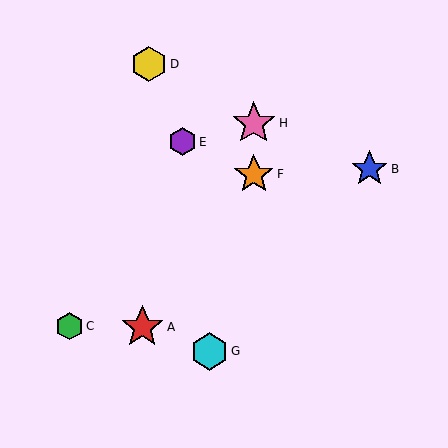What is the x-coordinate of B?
Object B is at x≈369.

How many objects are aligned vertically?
2 objects (F, H) are aligned vertically.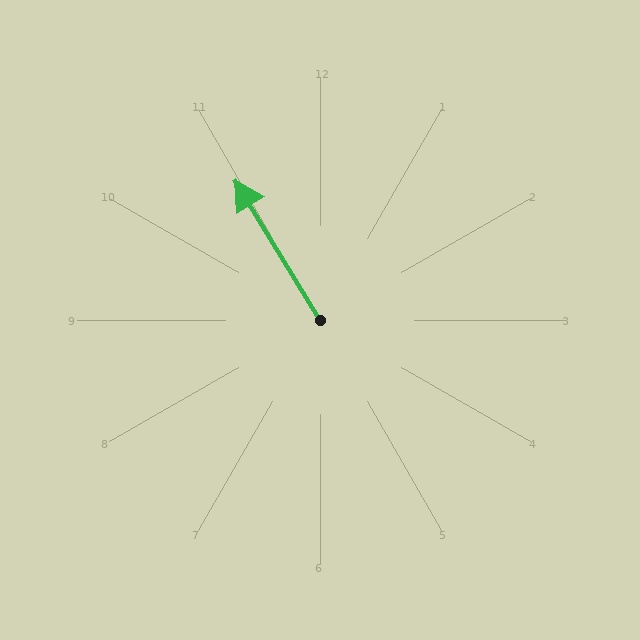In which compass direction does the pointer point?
Northwest.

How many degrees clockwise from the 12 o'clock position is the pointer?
Approximately 329 degrees.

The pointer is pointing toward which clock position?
Roughly 11 o'clock.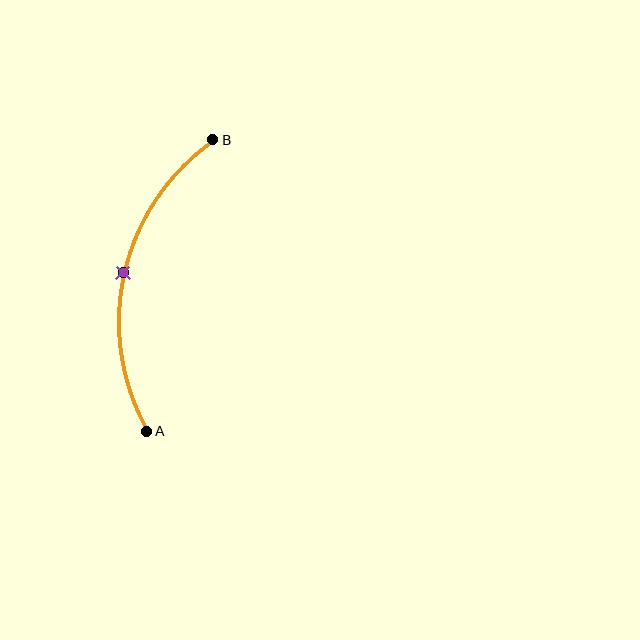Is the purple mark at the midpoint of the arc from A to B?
Yes. The purple mark lies on the arc at equal arc-length from both A and B — it is the arc midpoint.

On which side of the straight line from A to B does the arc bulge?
The arc bulges to the left of the straight line connecting A and B.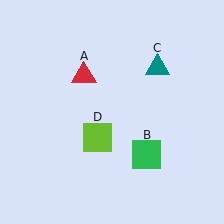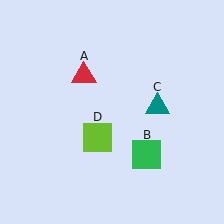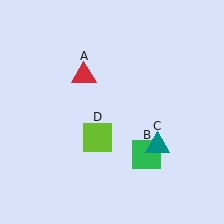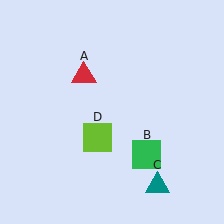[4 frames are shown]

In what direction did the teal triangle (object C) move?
The teal triangle (object C) moved down.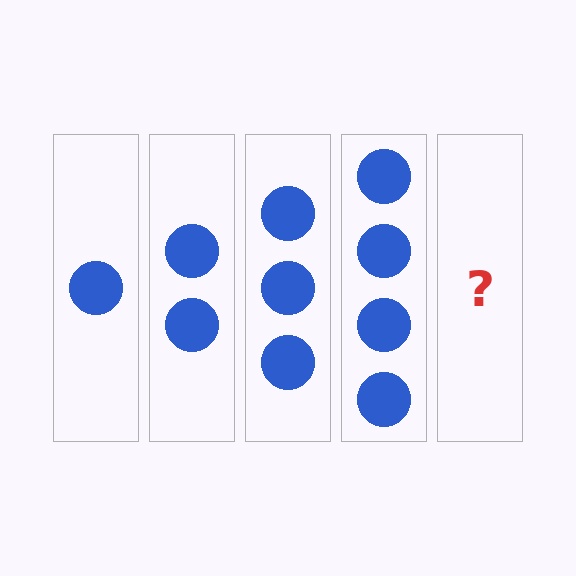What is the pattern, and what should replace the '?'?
The pattern is that each step adds one more circle. The '?' should be 5 circles.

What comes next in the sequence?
The next element should be 5 circles.